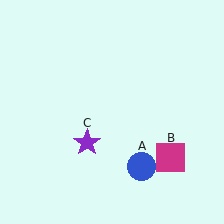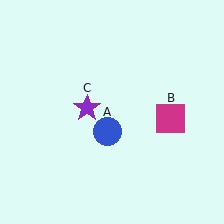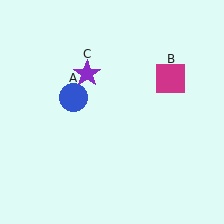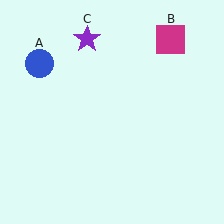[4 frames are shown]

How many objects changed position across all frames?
3 objects changed position: blue circle (object A), magenta square (object B), purple star (object C).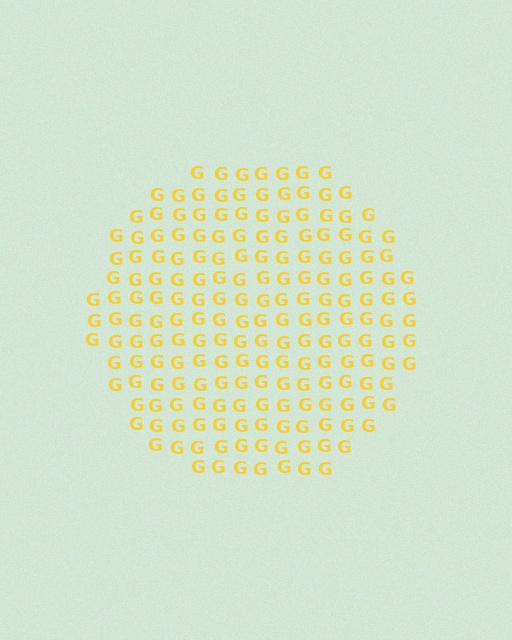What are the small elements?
The small elements are letter G's.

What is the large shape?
The large shape is a circle.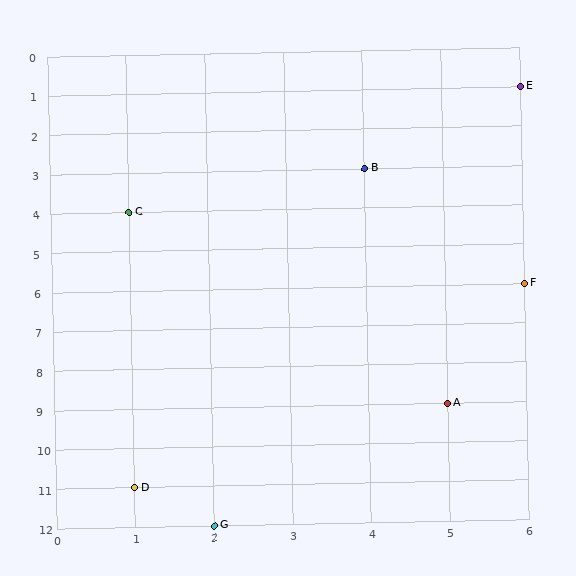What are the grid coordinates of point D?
Point D is at grid coordinates (1, 11).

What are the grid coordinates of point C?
Point C is at grid coordinates (1, 4).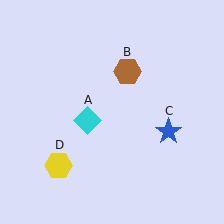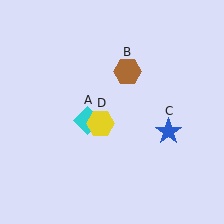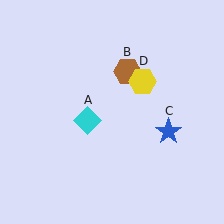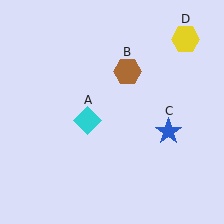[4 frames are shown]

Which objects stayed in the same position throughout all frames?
Cyan diamond (object A) and brown hexagon (object B) and blue star (object C) remained stationary.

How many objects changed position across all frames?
1 object changed position: yellow hexagon (object D).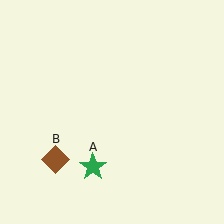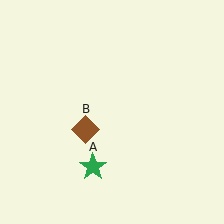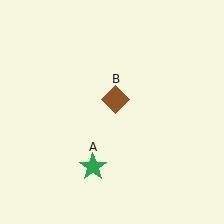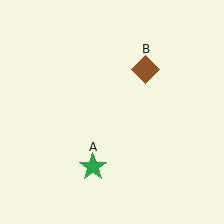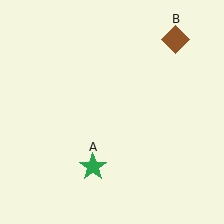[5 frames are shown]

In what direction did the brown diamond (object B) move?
The brown diamond (object B) moved up and to the right.